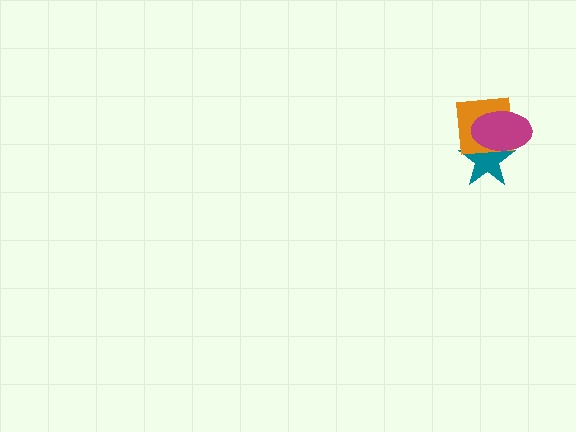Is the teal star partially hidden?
Yes, it is partially covered by another shape.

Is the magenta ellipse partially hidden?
No, no other shape covers it.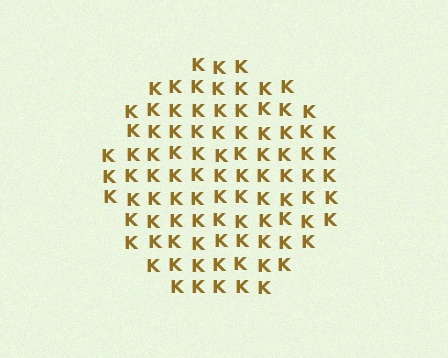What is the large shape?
The large shape is a circle.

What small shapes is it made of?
It is made of small letter K's.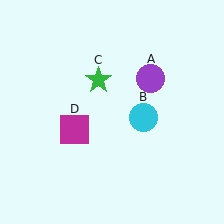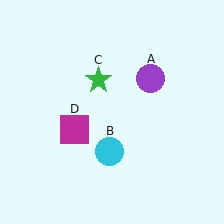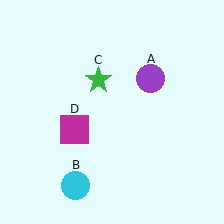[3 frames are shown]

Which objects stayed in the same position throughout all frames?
Purple circle (object A) and green star (object C) and magenta square (object D) remained stationary.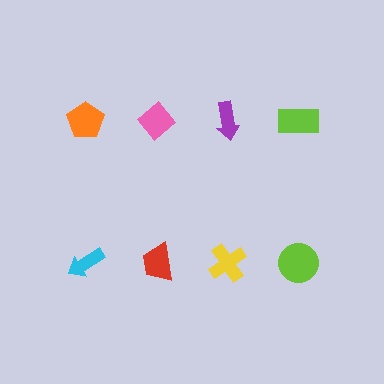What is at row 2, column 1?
A cyan arrow.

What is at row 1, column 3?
A purple arrow.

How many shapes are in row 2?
4 shapes.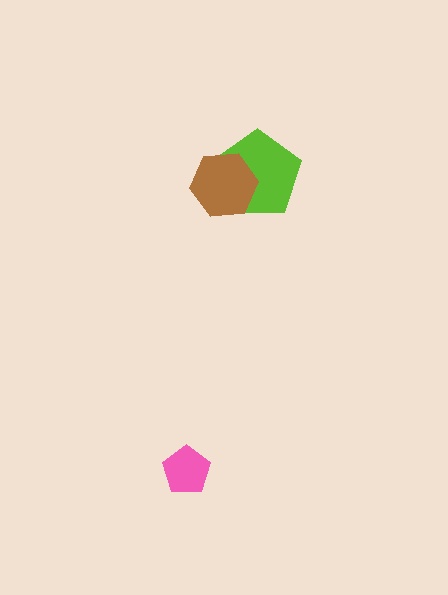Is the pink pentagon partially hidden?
No, no other shape covers it.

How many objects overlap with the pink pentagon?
0 objects overlap with the pink pentagon.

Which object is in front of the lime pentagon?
The brown hexagon is in front of the lime pentagon.